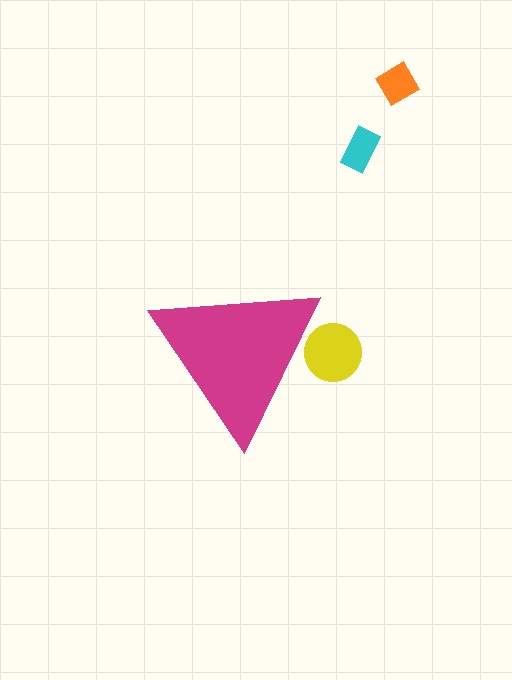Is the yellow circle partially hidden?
Yes, the yellow circle is partially hidden behind the magenta triangle.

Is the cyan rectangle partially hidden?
No, the cyan rectangle is fully visible.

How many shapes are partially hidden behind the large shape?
1 shape is partially hidden.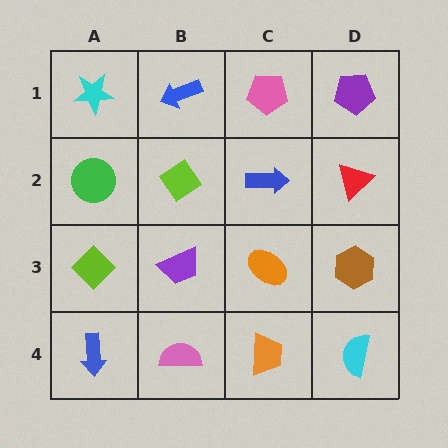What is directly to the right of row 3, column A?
A purple trapezoid.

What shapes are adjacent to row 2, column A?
A cyan star (row 1, column A), a lime diamond (row 3, column A), a lime diamond (row 2, column B).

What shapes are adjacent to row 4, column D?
A brown hexagon (row 3, column D), an orange trapezoid (row 4, column C).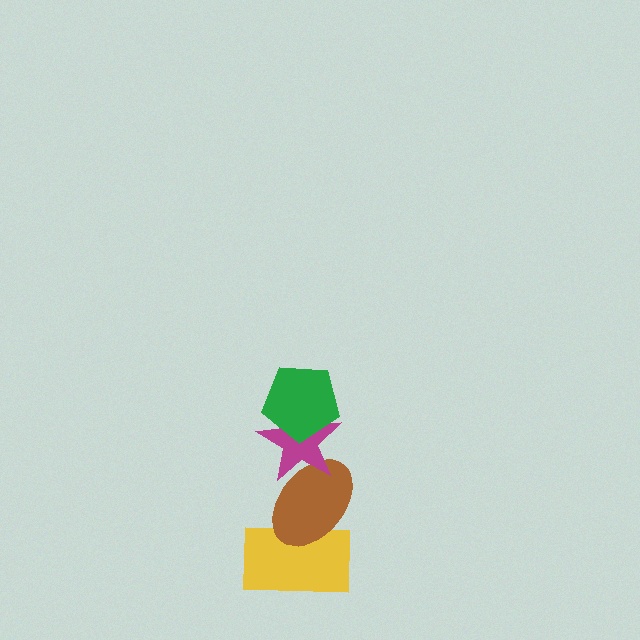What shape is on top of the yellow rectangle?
The brown ellipse is on top of the yellow rectangle.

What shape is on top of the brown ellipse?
The magenta star is on top of the brown ellipse.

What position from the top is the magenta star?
The magenta star is 2nd from the top.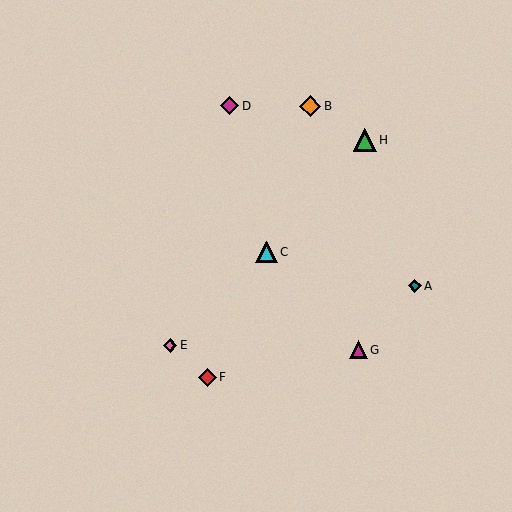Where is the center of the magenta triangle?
The center of the magenta triangle is at (358, 350).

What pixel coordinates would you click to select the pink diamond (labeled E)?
Click at (170, 345) to select the pink diamond E.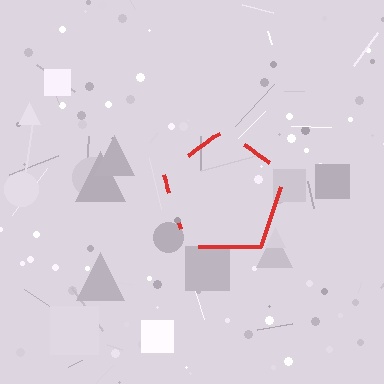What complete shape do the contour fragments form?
The contour fragments form a pentagon.